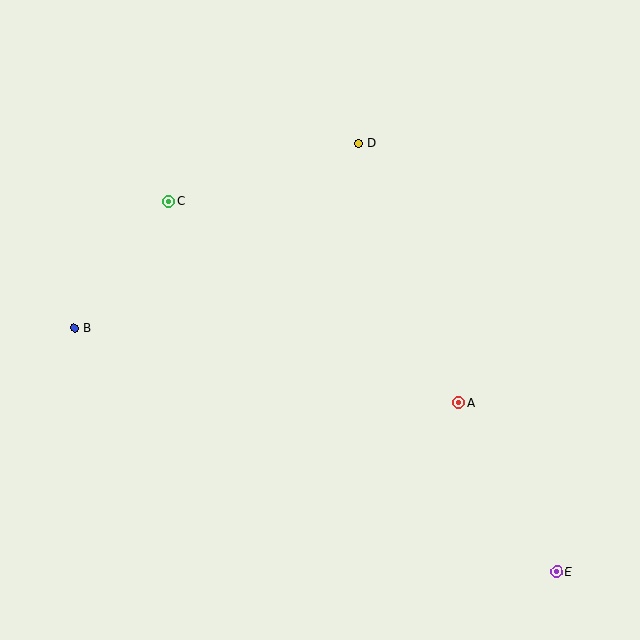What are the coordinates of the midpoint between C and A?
The midpoint between C and A is at (314, 302).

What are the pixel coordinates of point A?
Point A is at (458, 402).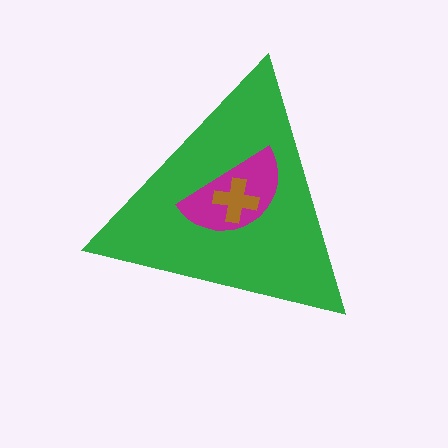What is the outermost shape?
The green triangle.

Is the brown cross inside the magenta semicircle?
Yes.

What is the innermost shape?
The brown cross.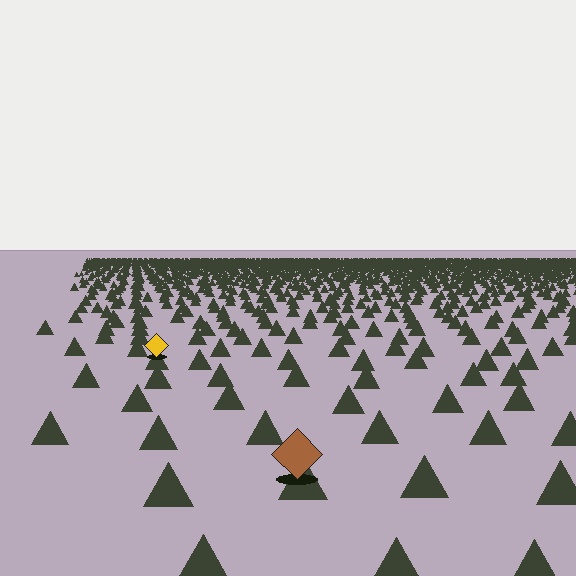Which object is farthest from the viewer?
The yellow diamond is farthest from the viewer. It appears smaller and the ground texture around it is denser.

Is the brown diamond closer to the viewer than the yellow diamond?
Yes. The brown diamond is closer — you can tell from the texture gradient: the ground texture is coarser near it.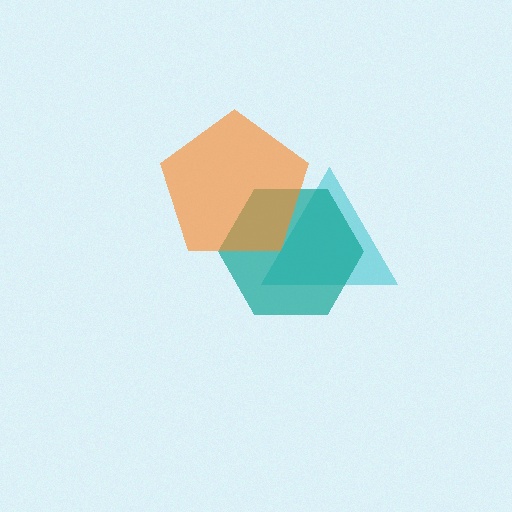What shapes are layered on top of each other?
The layered shapes are: a cyan triangle, a teal hexagon, an orange pentagon.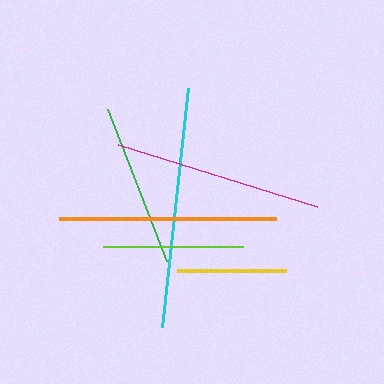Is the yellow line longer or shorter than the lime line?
The lime line is longer than the yellow line.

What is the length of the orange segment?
The orange segment is approximately 217 pixels long.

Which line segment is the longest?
The cyan line is the longest at approximately 240 pixels.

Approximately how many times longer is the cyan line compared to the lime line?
The cyan line is approximately 1.7 times the length of the lime line.